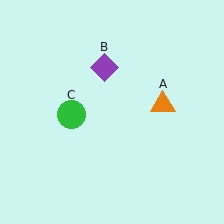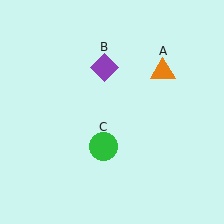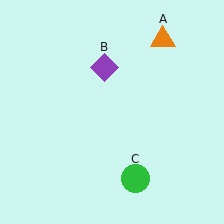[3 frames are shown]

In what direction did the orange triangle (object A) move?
The orange triangle (object A) moved up.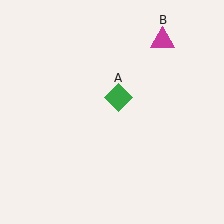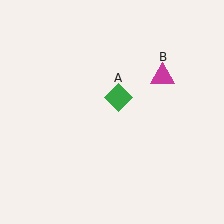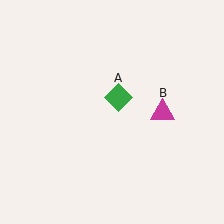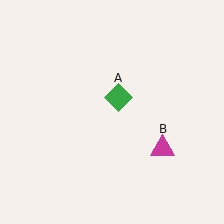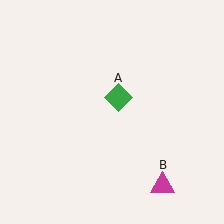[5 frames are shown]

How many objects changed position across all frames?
1 object changed position: magenta triangle (object B).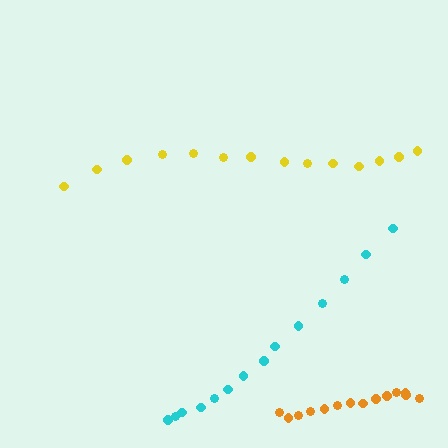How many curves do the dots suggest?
There are 3 distinct paths.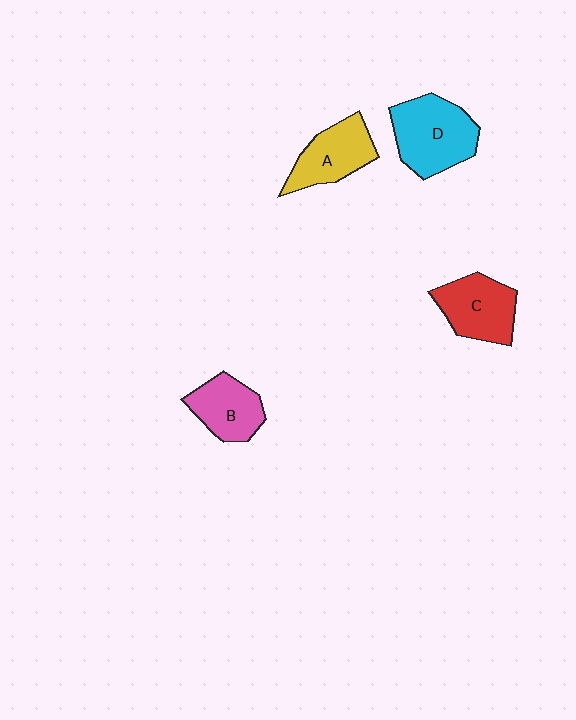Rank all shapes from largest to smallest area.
From largest to smallest: D (cyan), C (red), A (yellow), B (pink).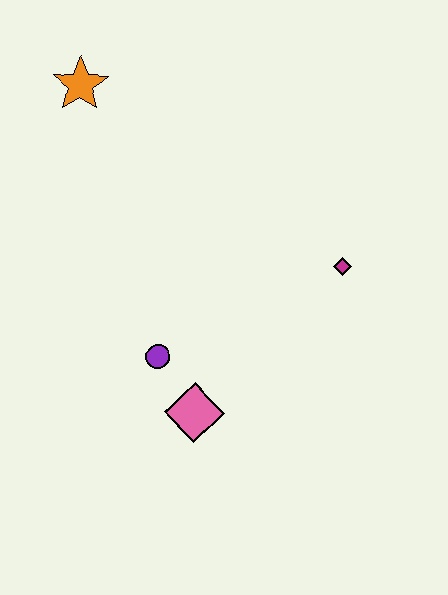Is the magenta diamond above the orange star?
No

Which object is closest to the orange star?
The purple circle is closest to the orange star.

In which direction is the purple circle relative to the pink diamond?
The purple circle is above the pink diamond.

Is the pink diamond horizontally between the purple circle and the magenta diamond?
Yes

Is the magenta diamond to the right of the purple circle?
Yes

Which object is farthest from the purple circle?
The orange star is farthest from the purple circle.